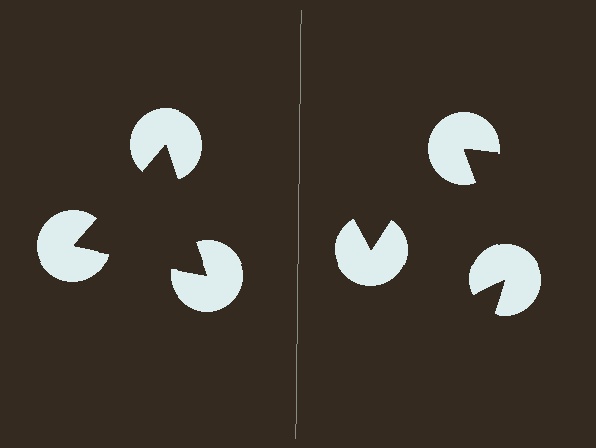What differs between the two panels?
The pac-man discs are positioned identically on both sides; only the wedge orientations differ. On the left they align to a triangle; on the right they are misaligned.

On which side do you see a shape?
An illusory triangle appears on the left side. On the right side the wedge cuts are rotated, so no coherent shape forms.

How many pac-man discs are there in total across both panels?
6 — 3 on each side.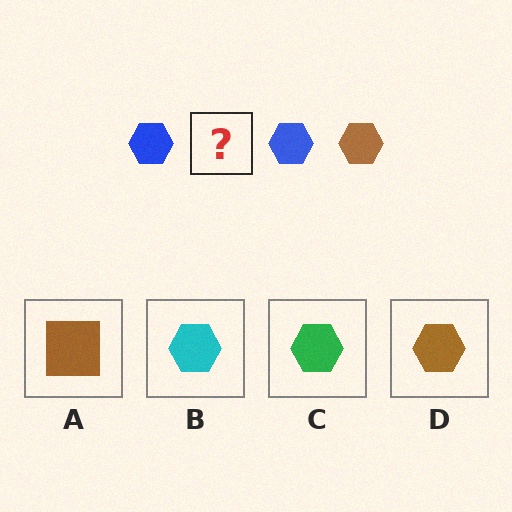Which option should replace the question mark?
Option D.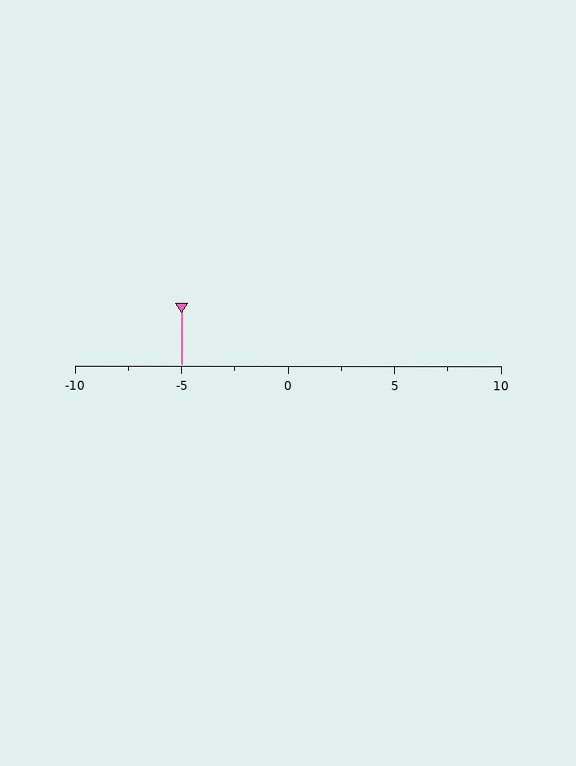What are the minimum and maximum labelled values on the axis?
The axis runs from -10 to 10.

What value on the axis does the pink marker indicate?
The marker indicates approximately -5.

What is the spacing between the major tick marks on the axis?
The major ticks are spaced 5 apart.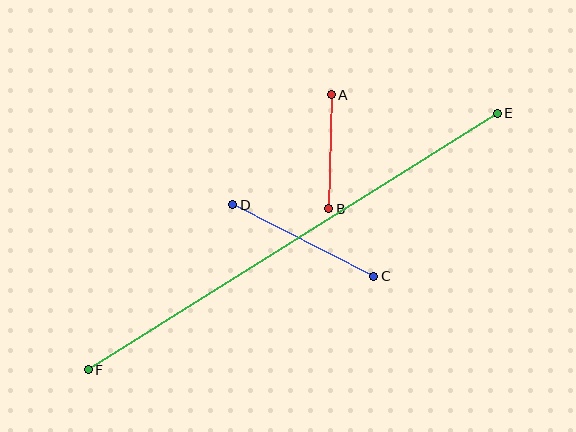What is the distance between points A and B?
The distance is approximately 114 pixels.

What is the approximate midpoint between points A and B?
The midpoint is at approximately (330, 152) pixels.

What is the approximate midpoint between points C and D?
The midpoint is at approximately (303, 241) pixels.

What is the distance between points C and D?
The distance is approximately 158 pixels.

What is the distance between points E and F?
The distance is approximately 483 pixels.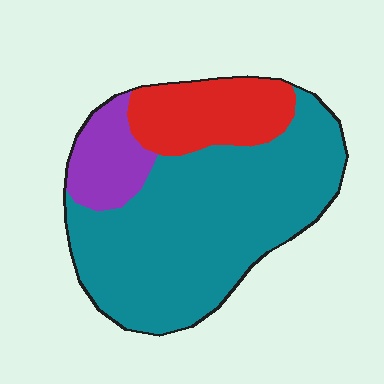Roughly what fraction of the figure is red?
Red takes up between a sixth and a third of the figure.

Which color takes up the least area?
Purple, at roughly 15%.